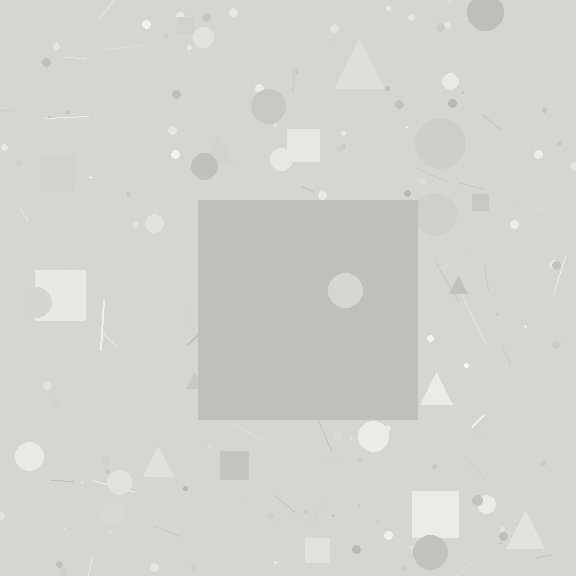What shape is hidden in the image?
A square is hidden in the image.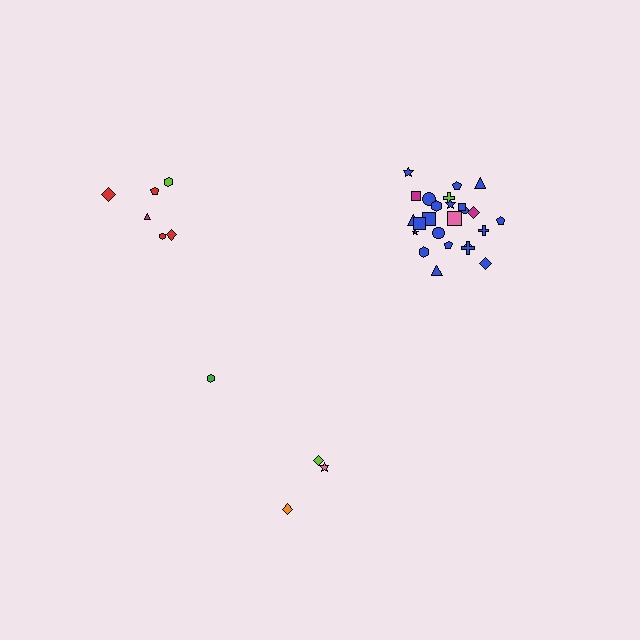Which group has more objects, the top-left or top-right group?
The top-right group.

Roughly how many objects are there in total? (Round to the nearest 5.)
Roughly 35 objects in total.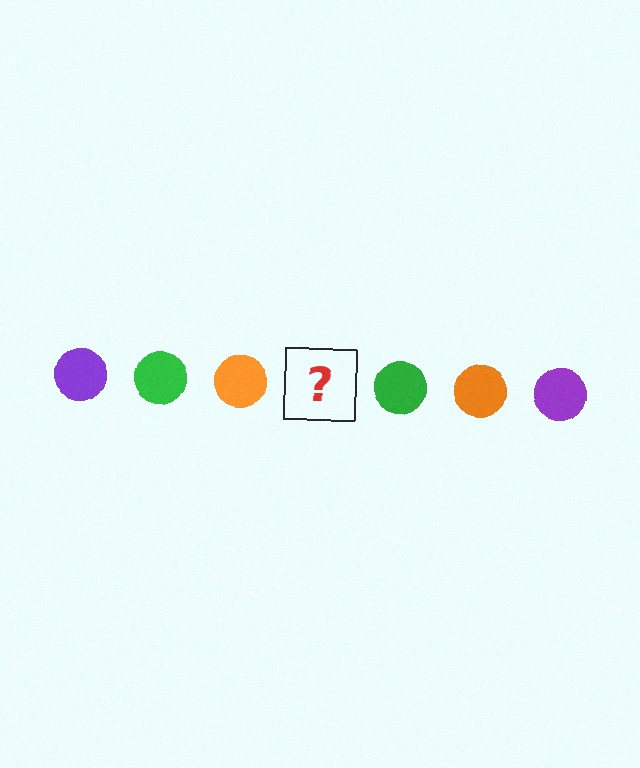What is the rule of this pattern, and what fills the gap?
The rule is that the pattern cycles through purple, green, orange circles. The gap should be filled with a purple circle.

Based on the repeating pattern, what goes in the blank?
The blank should be a purple circle.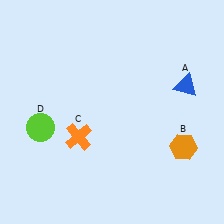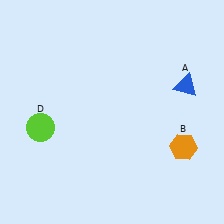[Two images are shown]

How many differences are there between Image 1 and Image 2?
There is 1 difference between the two images.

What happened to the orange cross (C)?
The orange cross (C) was removed in Image 2. It was in the bottom-left area of Image 1.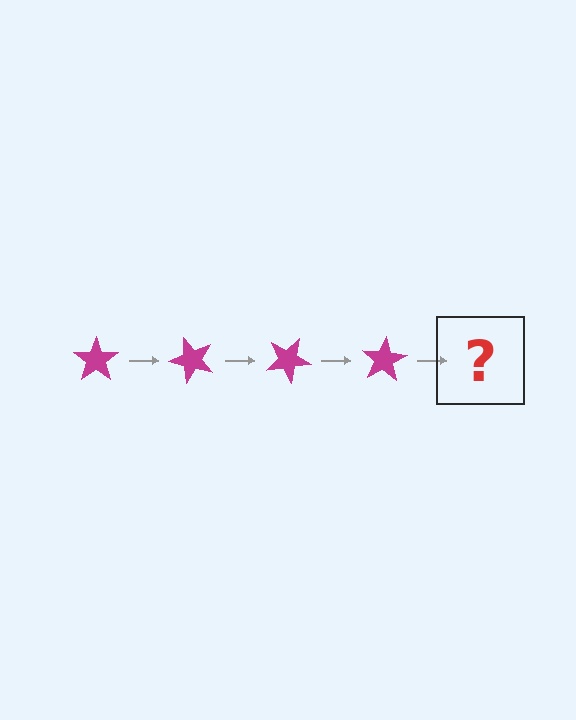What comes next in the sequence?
The next element should be a magenta star rotated 200 degrees.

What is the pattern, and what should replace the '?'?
The pattern is that the star rotates 50 degrees each step. The '?' should be a magenta star rotated 200 degrees.